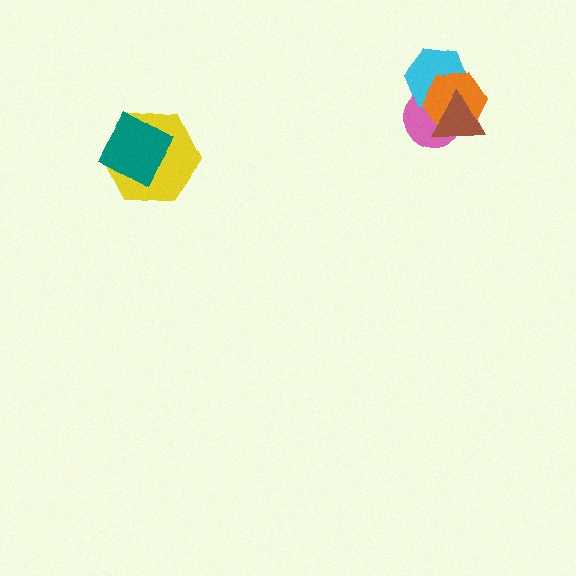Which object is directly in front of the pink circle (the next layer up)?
The cyan hexagon is directly in front of the pink circle.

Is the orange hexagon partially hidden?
Yes, it is partially covered by another shape.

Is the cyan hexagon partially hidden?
Yes, it is partially covered by another shape.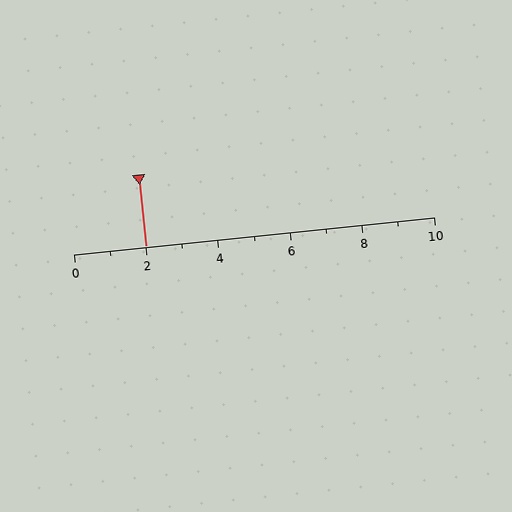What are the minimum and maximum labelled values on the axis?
The axis runs from 0 to 10.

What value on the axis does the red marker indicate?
The marker indicates approximately 2.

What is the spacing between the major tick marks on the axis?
The major ticks are spaced 2 apart.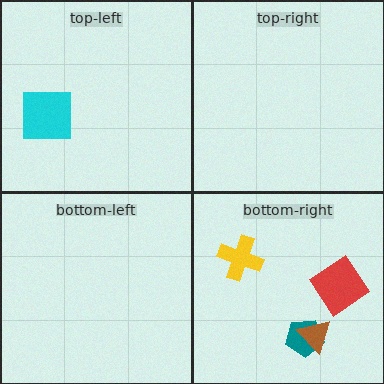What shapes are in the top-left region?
The cyan square.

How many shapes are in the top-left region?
1.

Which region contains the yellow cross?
The bottom-right region.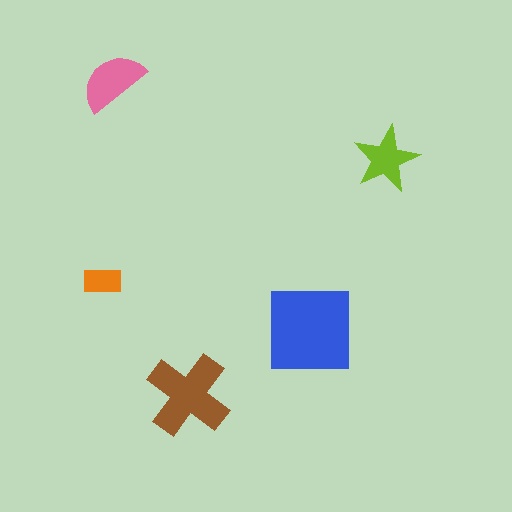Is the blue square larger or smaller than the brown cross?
Larger.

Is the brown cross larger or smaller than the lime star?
Larger.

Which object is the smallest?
The orange rectangle.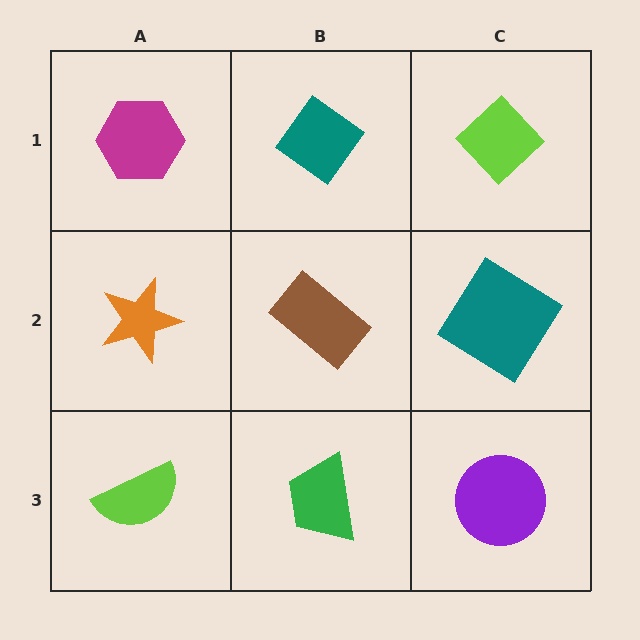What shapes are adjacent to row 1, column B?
A brown rectangle (row 2, column B), a magenta hexagon (row 1, column A), a lime diamond (row 1, column C).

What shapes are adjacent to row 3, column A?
An orange star (row 2, column A), a green trapezoid (row 3, column B).